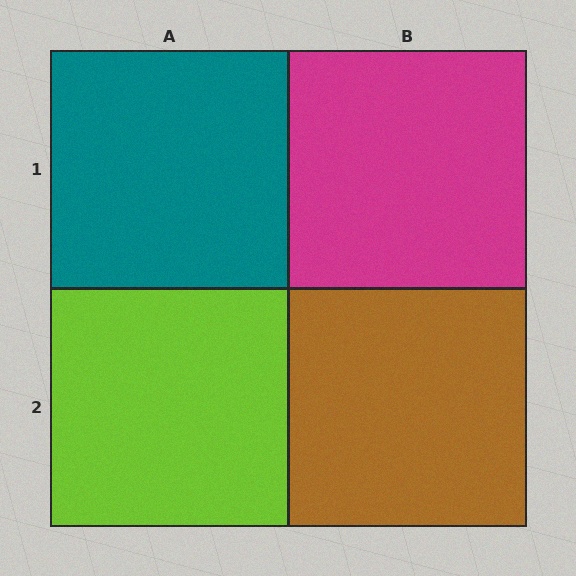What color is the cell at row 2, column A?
Lime.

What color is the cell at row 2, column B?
Brown.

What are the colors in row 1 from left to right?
Teal, magenta.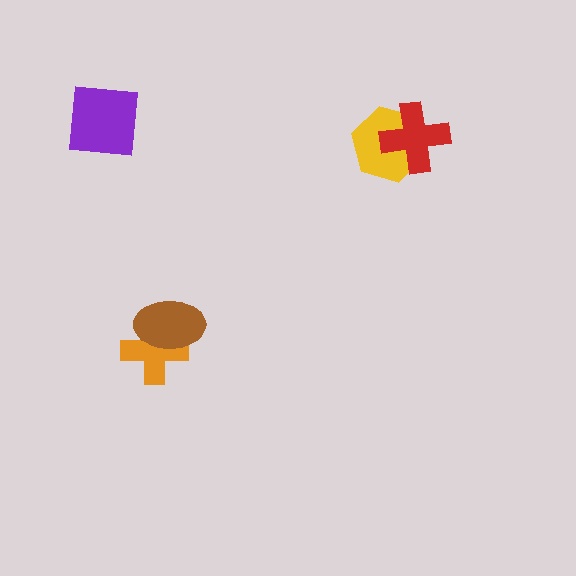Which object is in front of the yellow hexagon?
The red cross is in front of the yellow hexagon.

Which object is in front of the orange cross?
The brown ellipse is in front of the orange cross.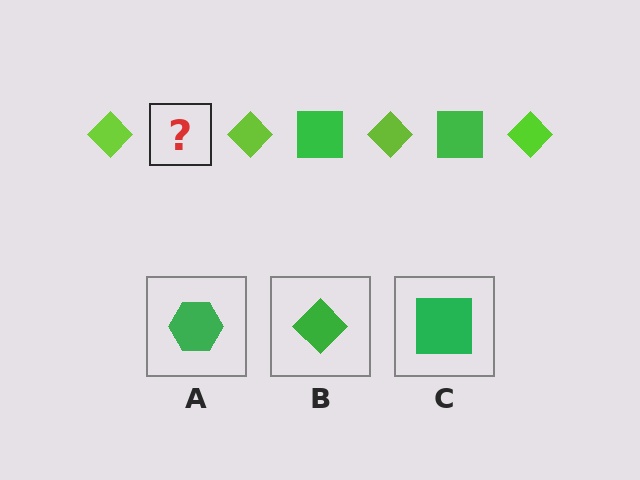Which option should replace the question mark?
Option C.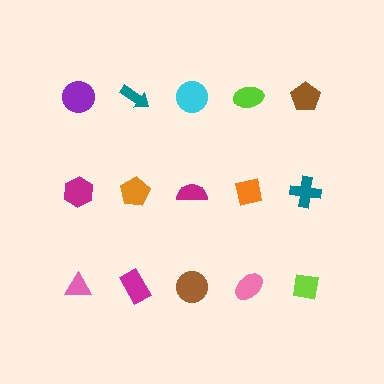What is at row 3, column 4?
A pink ellipse.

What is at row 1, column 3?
A cyan circle.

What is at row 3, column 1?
A pink triangle.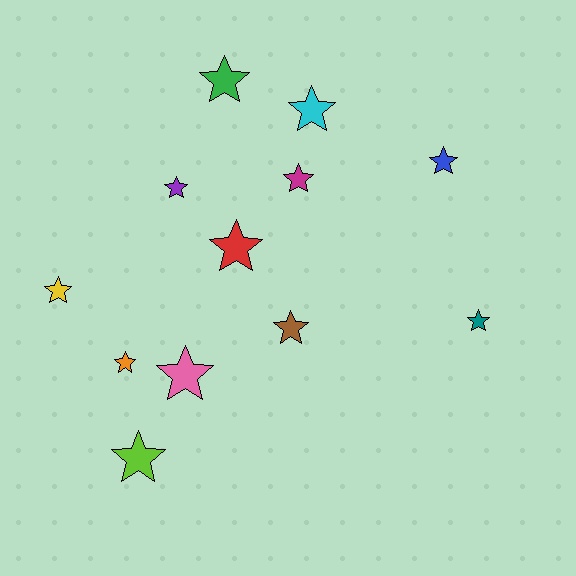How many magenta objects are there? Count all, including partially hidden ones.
There is 1 magenta object.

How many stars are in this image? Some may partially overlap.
There are 12 stars.